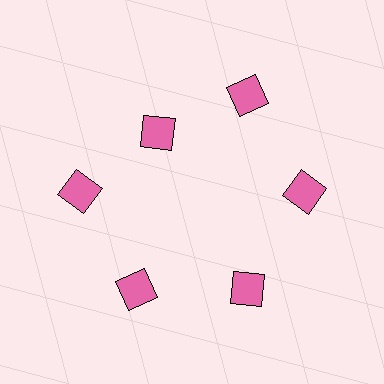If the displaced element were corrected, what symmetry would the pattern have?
It would have 6-fold rotational symmetry — the pattern would map onto itself every 60 degrees.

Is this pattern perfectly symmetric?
No. The 6 pink diamonds are arranged in a ring, but one element near the 11 o'clock position is pulled inward toward the center, breaking the 6-fold rotational symmetry.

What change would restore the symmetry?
The symmetry would be restored by moving it outward, back onto the ring so that all 6 diamonds sit at equal angles and equal distance from the center.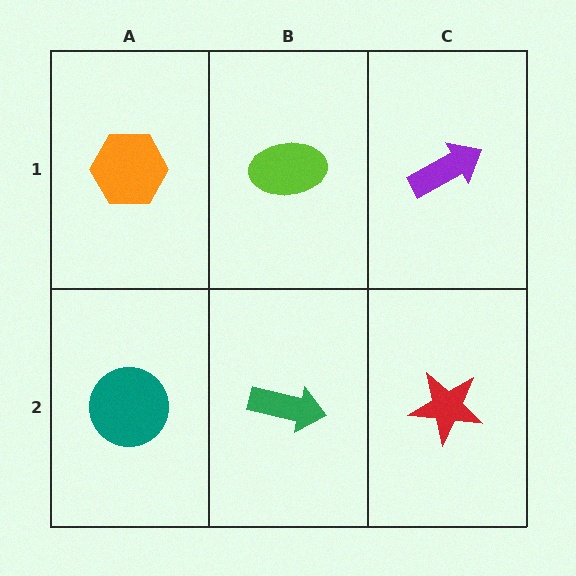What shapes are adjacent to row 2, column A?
An orange hexagon (row 1, column A), a green arrow (row 2, column B).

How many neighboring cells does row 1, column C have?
2.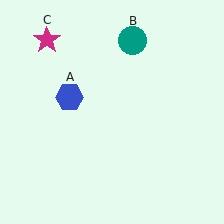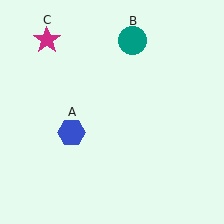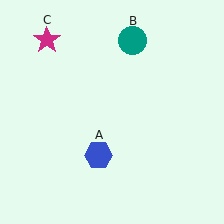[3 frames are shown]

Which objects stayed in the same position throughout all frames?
Teal circle (object B) and magenta star (object C) remained stationary.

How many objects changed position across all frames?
1 object changed position: blue hexagon (object A).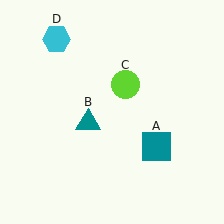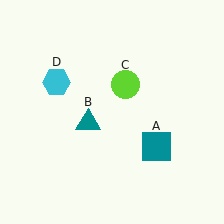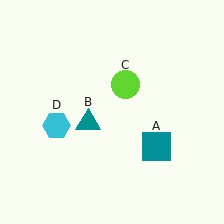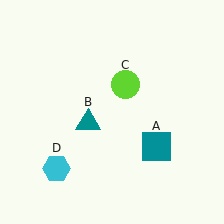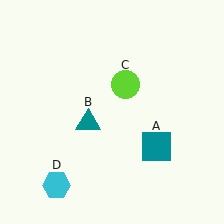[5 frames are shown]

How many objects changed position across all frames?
1 object changed position: cyan hexagon (object D).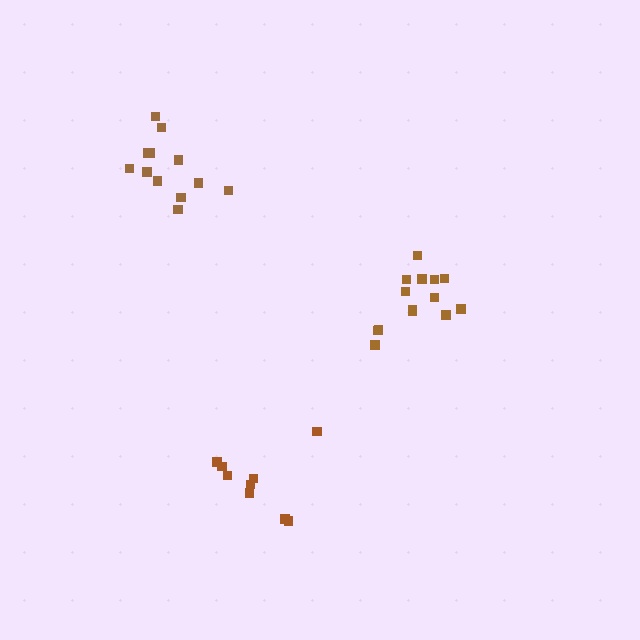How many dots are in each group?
Group 1: 9 dots, Group 2: 14 dots, Group 3: 12 dots (35 total).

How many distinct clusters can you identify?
There are 3 distinct clusters.